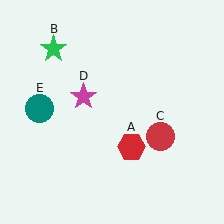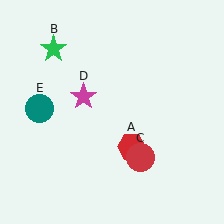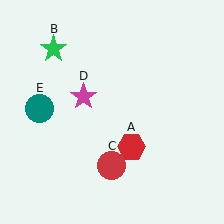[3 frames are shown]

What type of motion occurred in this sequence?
The red circle (object C) rotated clockwise around the center of the scene.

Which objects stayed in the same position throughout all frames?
Red hexagon (object A) and green star (object B) and magenta star (object D) and teal circle (object E) remained stationary.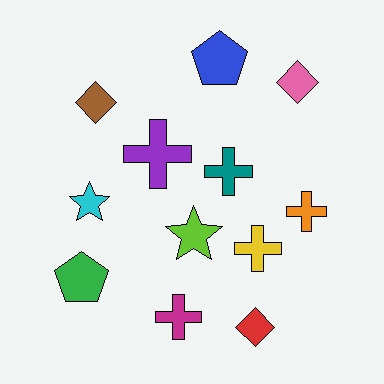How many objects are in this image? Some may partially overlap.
There are 12 objects.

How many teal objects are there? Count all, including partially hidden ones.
There is 1 teal object.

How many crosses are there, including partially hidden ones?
There are 5 crosses.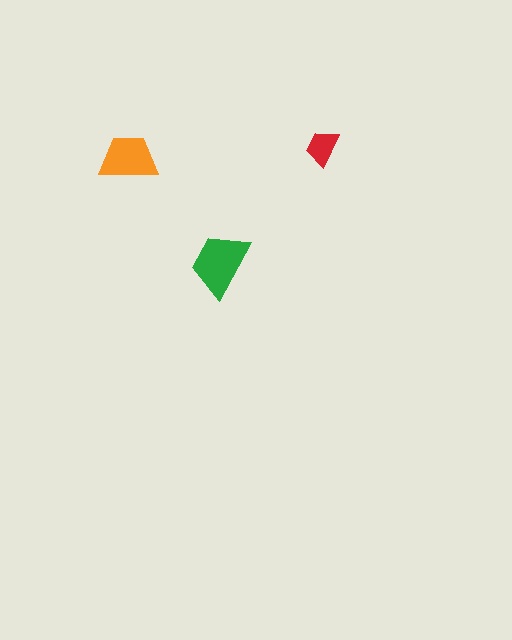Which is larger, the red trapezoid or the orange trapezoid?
The orange one.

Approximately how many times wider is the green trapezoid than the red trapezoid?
About 2 times wider.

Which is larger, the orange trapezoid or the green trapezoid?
The green one.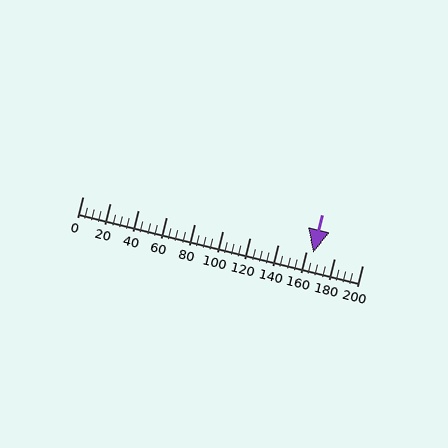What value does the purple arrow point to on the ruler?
The purple arrow points to approximately 165.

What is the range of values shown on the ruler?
The ruler shows values from 0 to 200.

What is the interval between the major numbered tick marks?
The major tick marks are spaced 20 units apart.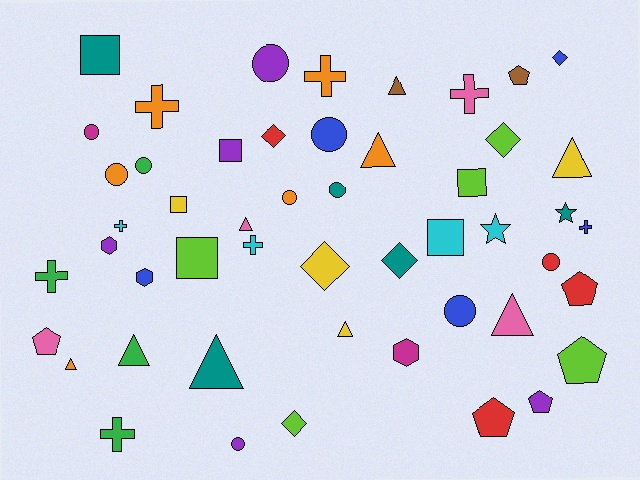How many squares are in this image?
There are 6 squares.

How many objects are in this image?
There are 50 objects.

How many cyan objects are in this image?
There are 4 cyan objects.